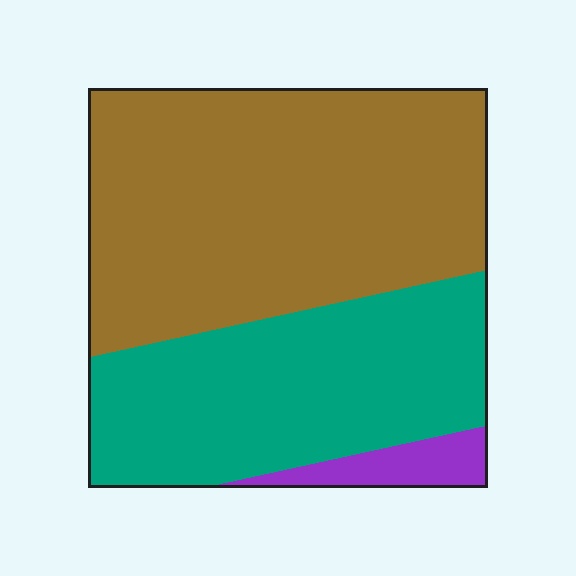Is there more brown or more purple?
Brown.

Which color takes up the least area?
Purple, at roughly 5%.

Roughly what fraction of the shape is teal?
Teal covers 38% of the shape.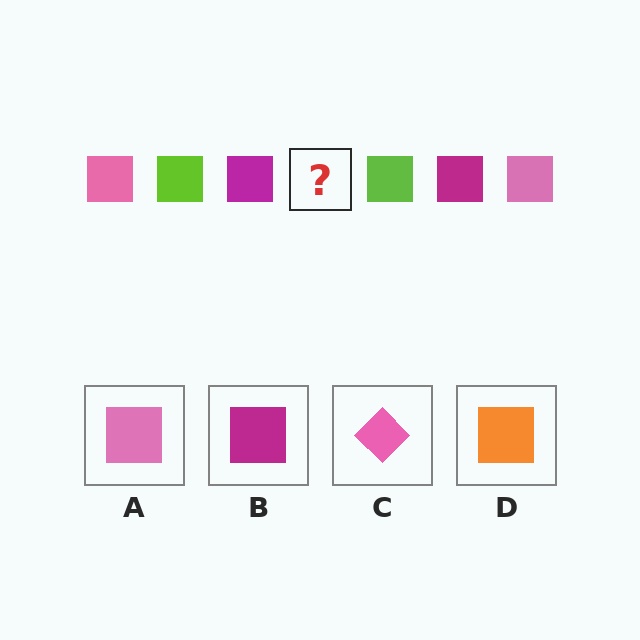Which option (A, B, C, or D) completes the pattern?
A.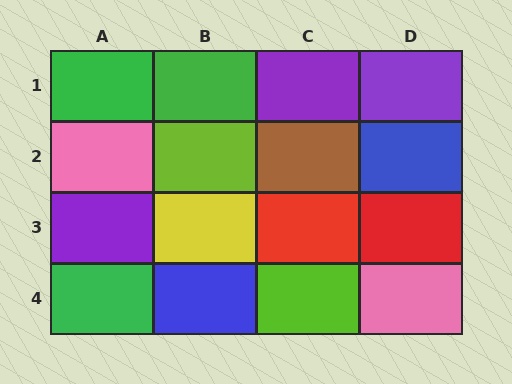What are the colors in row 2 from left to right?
Pink, lime, brown, blue.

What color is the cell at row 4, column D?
Pink.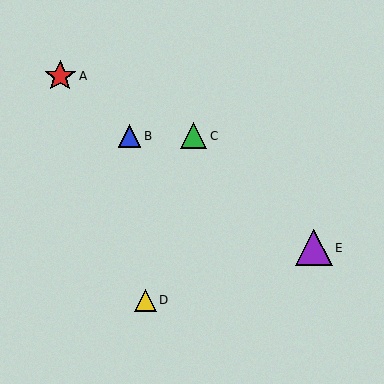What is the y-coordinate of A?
Object A is at y≈76.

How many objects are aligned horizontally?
2 objects (B, C) are aligned horizontally.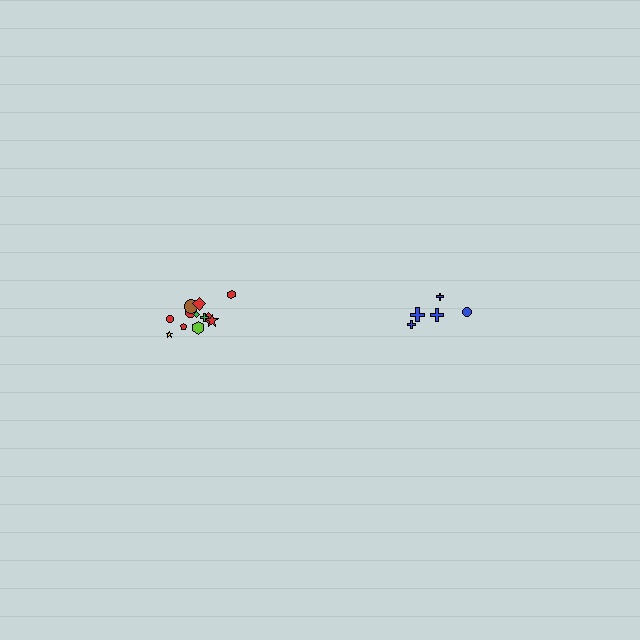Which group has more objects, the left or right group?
The left group.